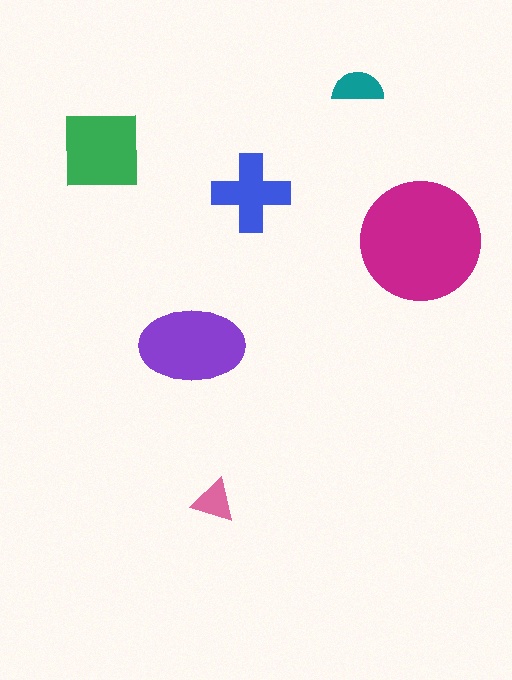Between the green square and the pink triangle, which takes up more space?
The green square.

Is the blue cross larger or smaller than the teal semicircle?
Larger.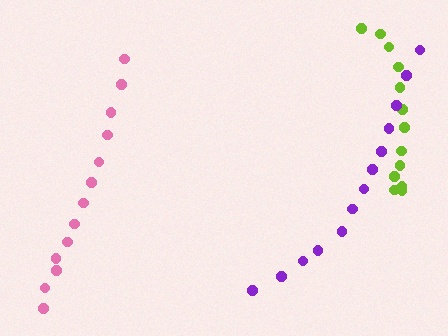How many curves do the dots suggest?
There are 3 distinct paths.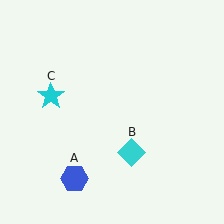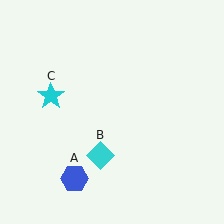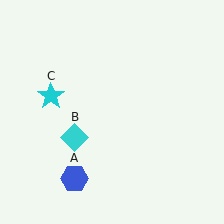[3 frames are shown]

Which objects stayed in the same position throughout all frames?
Blue hexagon (object A) and cyan star (object C) remained stationary.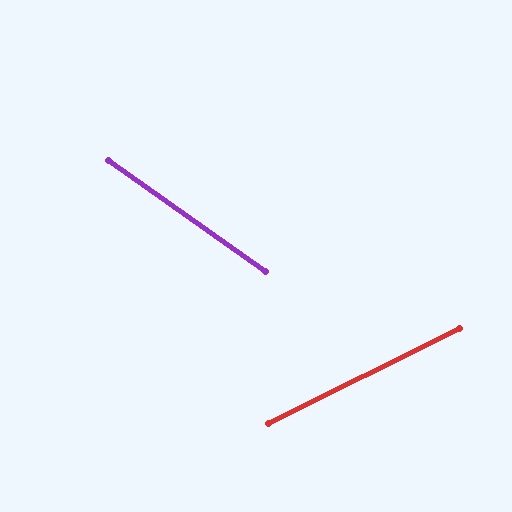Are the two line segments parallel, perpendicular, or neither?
Neither parallel nor perpendicular — they differ by about 62°.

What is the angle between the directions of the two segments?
Approximately 62 degrees.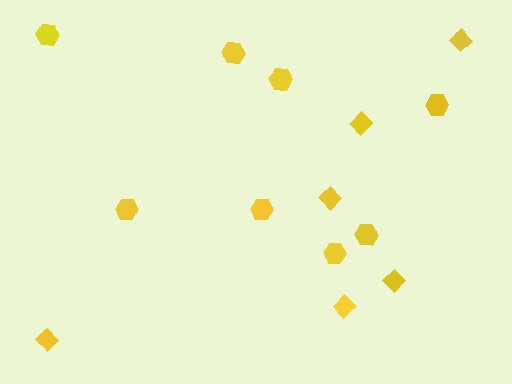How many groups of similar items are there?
There are 2 groups: one group of diamonds (6) and one group of hexagons (8).